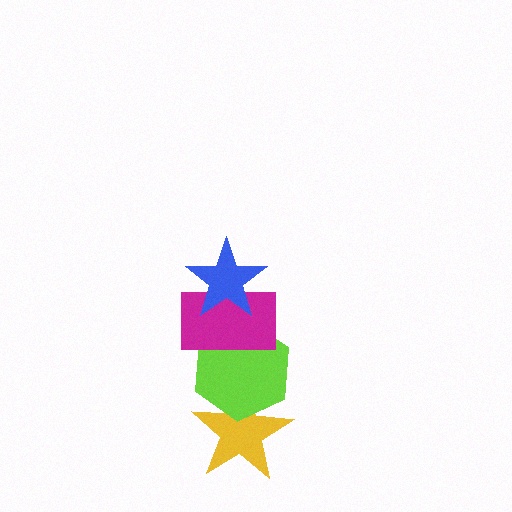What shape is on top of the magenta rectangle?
The blue star is on top of the magenta rectangle.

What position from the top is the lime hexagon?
The lime hexagon is 3rd from the top.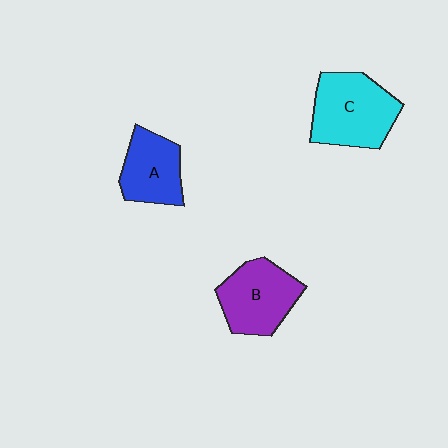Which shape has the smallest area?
Shape A (blue).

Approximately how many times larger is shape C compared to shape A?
Approximately 1.4 times.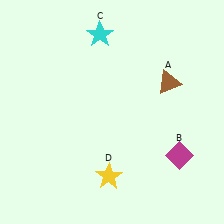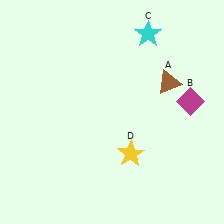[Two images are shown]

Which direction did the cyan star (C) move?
The cyan star (C) moved right.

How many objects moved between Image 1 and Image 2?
3 objects moved between the two images.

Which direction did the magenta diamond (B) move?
The magenta diamond (B) moved up.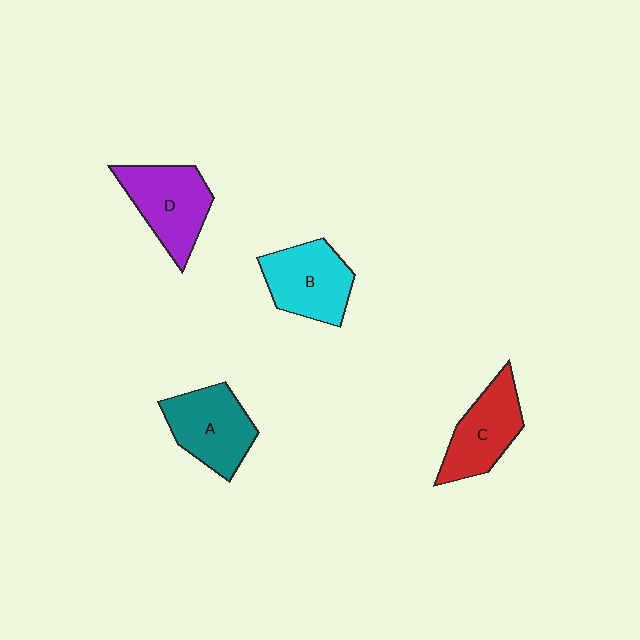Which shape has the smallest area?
Shape C (red).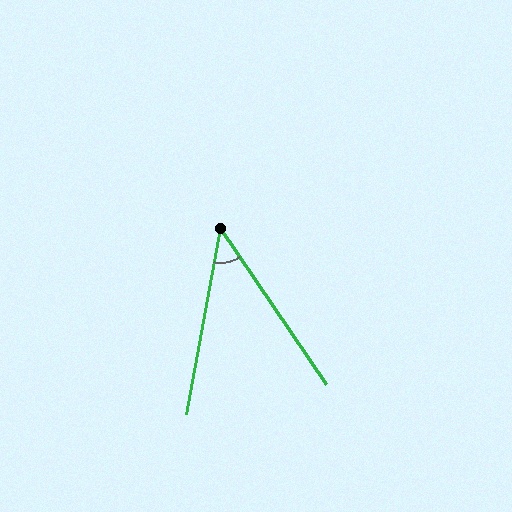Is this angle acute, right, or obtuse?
It is acute.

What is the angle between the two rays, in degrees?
Approximately 45 degrees.